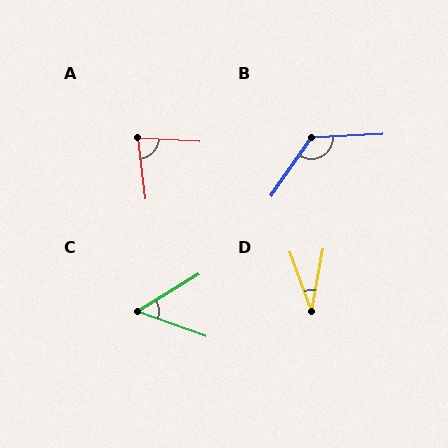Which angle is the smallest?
D, at approximately 30 degrees.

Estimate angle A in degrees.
Approximately 80 degrees.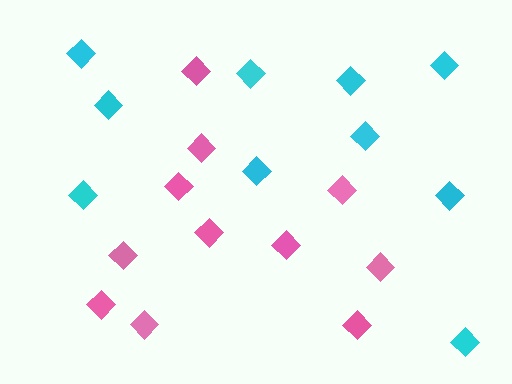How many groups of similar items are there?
There are 2 groups: one group of pink diamonds (11) and one group of cyan diamonds (10).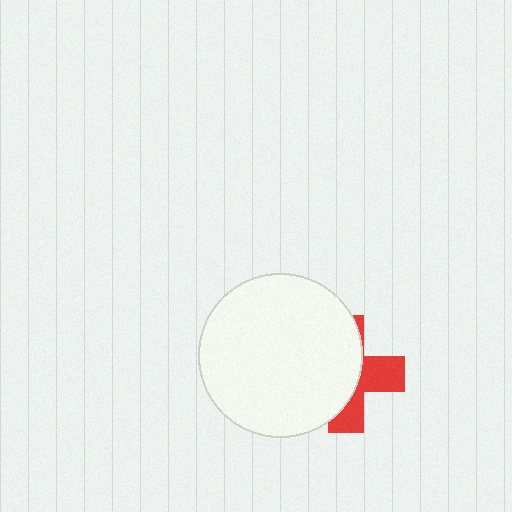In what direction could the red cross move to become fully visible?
The red cross could move right. That would shift it out from behind the white circle entirely.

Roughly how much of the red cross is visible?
A small part of it is visible (roughly 39%).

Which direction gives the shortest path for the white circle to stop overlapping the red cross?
Moving left gives the shortest separation.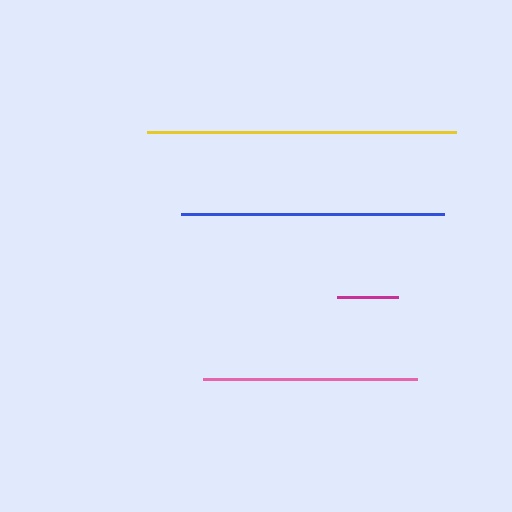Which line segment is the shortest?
The magenta line is the shortest at approximately 61 pixels.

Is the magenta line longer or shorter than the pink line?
The pink line is longer than the magenta line.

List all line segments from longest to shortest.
From longest to shortest: yellow, blue, pink, magenta.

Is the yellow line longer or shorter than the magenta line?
The yellow line is longer than the magenta line.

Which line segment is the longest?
The yellow line is the longest at approximately 308 pixels.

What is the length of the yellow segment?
The yellow segment is approximately 308 pixels long.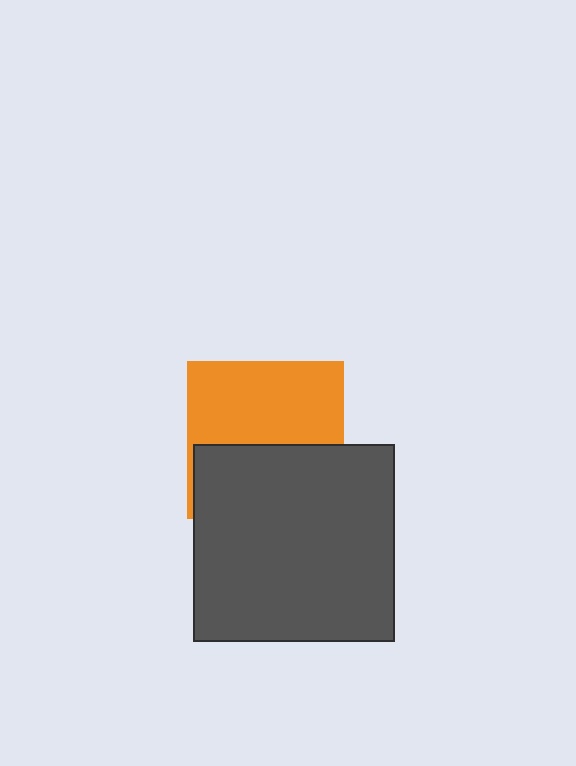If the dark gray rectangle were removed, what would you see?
You would see the complete orange square.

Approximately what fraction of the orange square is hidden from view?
Roughly 46% of the orange square is hidden behind the dark gray rectangle.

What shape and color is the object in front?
The object in front is a dark gray rectangle.